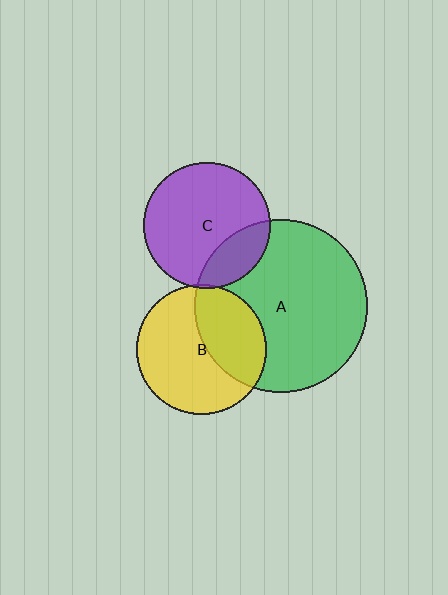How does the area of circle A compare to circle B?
Approximately 1.8 times.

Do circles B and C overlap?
Yes.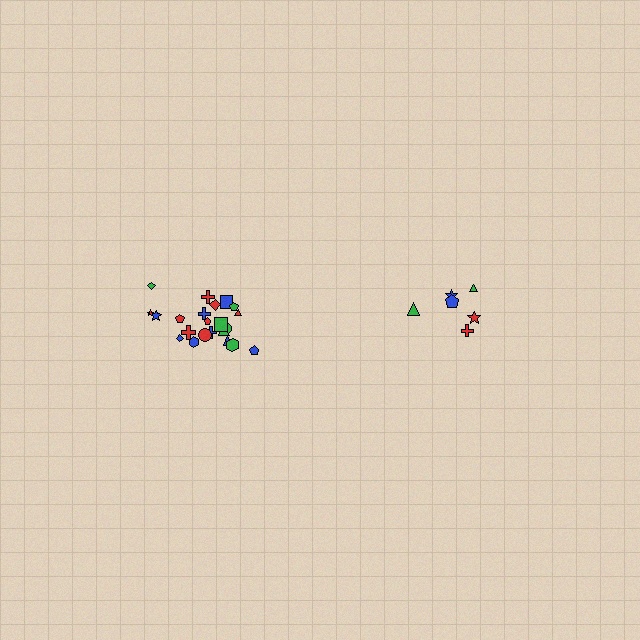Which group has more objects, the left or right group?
The left group.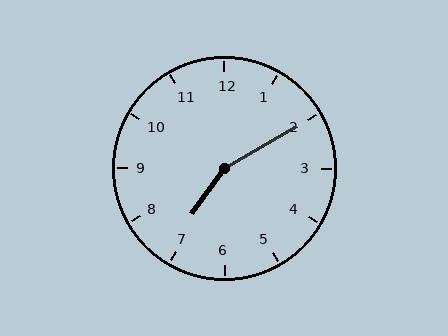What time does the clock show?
7:10.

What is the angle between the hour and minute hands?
Approximately 155 degrees.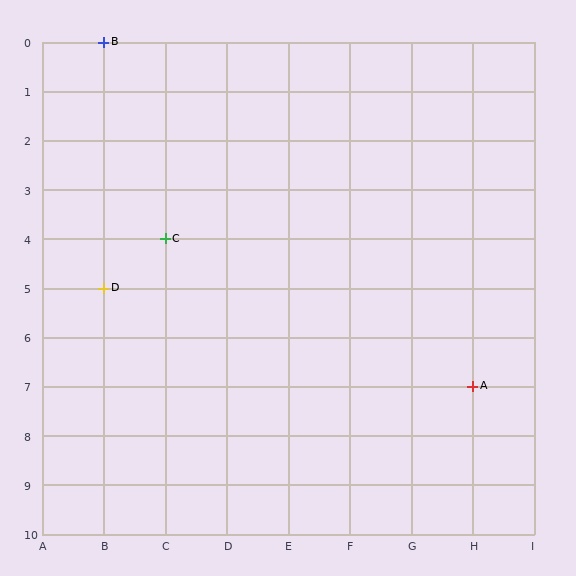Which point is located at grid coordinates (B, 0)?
Point B is at (B, 0).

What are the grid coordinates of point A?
Point A is at grid coordinates (H, 7).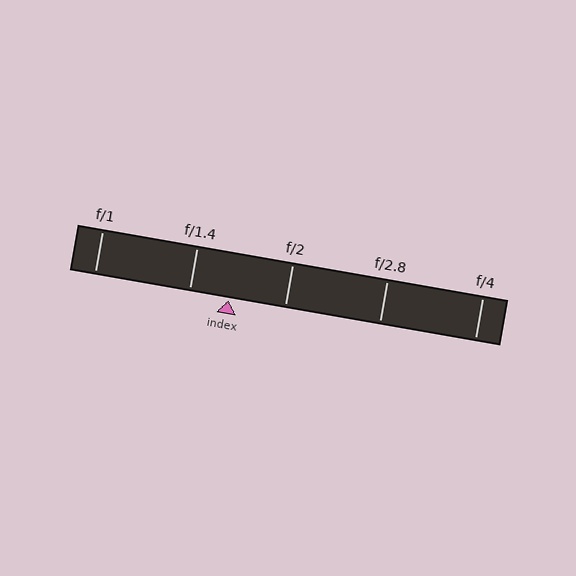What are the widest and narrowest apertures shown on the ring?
The widest aperture shown is f/1 and the narrowest is f/4.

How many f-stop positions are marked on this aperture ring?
There are 5 f-stop positions marked.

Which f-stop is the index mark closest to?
The index mark is closest to f/1.4.